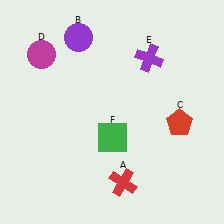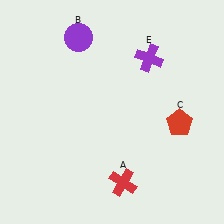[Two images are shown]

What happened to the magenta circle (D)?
The magenta circle (D) was removed in Image 2. It was in the top-left area of Image 1.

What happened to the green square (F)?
The green square (F) was removed in Image 2. It was in the bottom-right area of Image 1.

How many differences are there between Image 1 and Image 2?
There are 2 differences between the two images.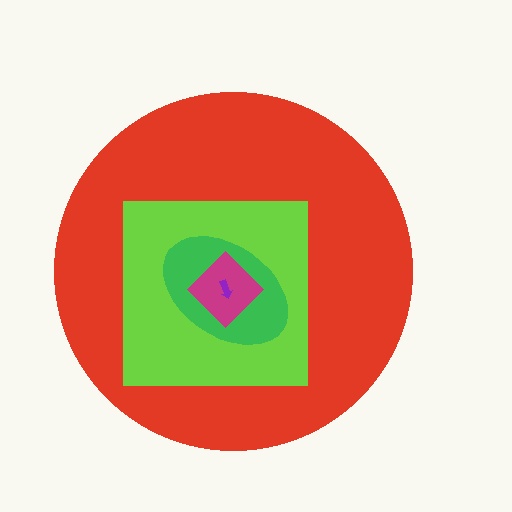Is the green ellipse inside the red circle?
Yes.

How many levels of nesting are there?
5.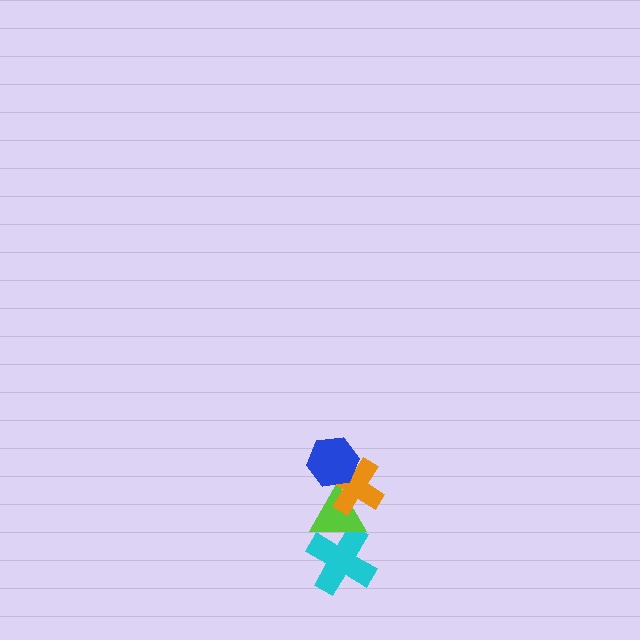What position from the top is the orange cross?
The orange cross is 2nd from the top.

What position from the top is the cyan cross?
The cyan cross is 4th from the top.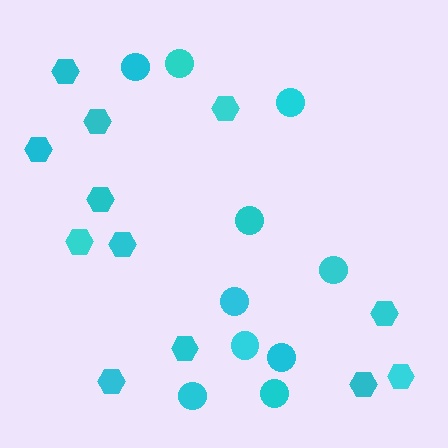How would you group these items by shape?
There are 2 groups: one group of hexagons (12) and one group of circles (10).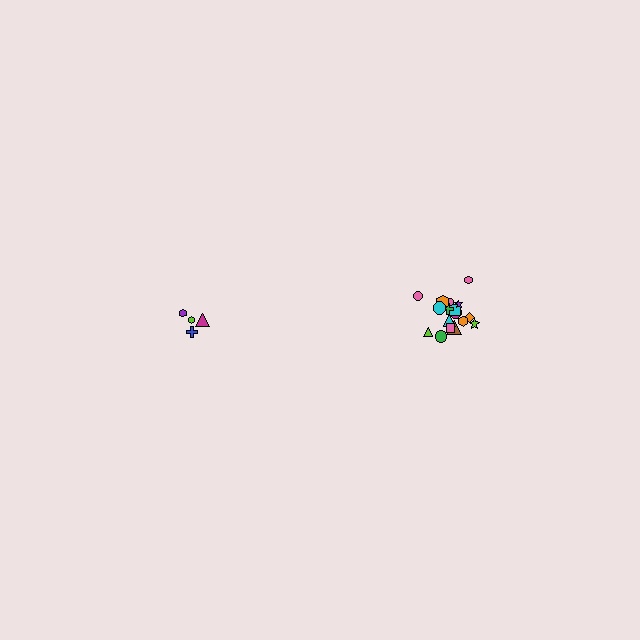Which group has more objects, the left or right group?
The right group.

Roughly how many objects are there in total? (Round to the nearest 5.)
Roughly 20 objects in total.